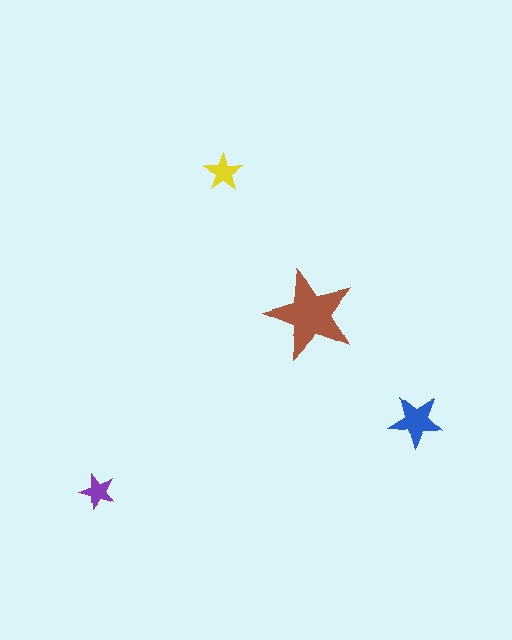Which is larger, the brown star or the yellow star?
The brown one.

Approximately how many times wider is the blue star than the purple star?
About 1.5 times wider.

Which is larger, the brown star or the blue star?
The brown one.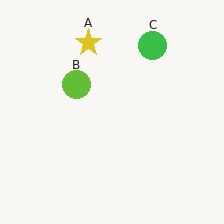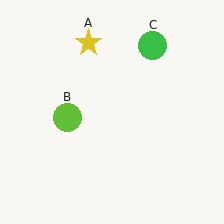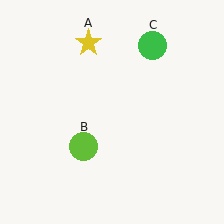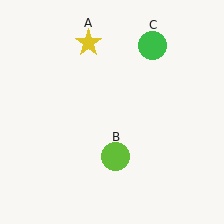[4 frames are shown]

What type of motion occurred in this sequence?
The lime circle (object B) rotated counterclockwise around the center of the scene.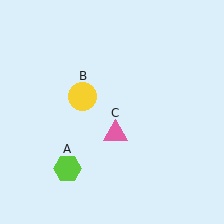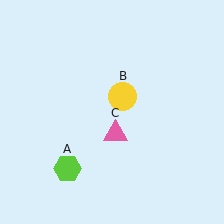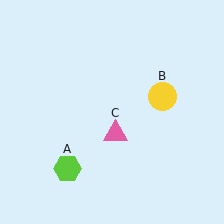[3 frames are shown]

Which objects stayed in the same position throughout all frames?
Lime hexagon (object A) and pink triangle (object C) remained stationary.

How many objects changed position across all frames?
1 object changed position: yellow circle (object B).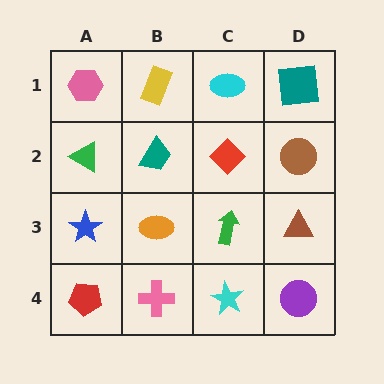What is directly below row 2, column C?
A green arrow.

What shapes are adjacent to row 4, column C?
A green arrow (row 3, column C), a pink cross (row 4, column B), a purple circle (row 4, column D).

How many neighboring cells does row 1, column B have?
3.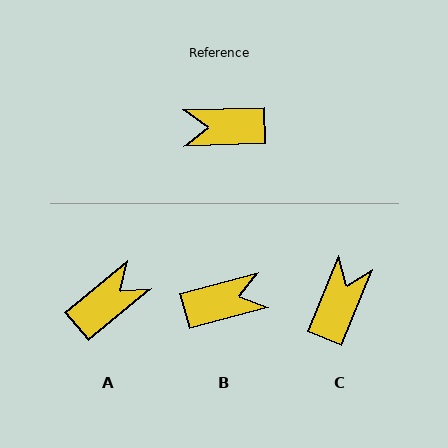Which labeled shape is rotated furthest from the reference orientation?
B, about 167 degrees away.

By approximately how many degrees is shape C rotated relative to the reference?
Approximately 114 degrees clockwise.